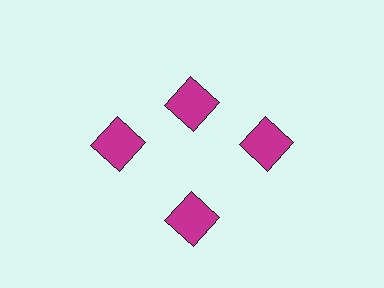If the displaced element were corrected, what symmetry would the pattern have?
It would have 4-fold rotational symmetry — the pattern would map onto itself every 90 degrees.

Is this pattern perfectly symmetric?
No. The 4 magenta squares are arranged in a ring, but one element near the 12 o'clock position is pulled inward toward the center, breaking the 4-fold rotational symmetry.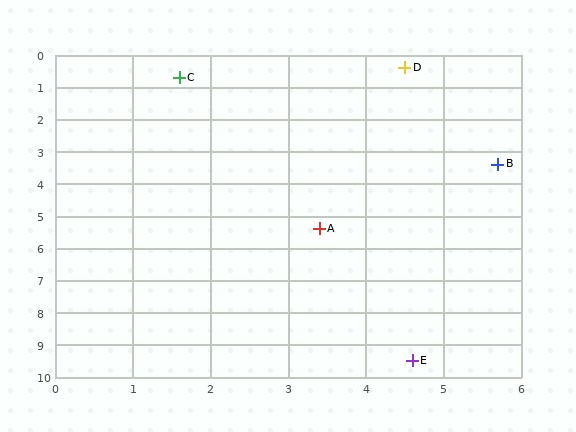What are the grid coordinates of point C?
Point C is at approximately (1.6, 0.7).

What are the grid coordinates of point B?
Point B is at approximately (5.7, 3.4).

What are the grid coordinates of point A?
Point A is at approximately (3.4, 5.4).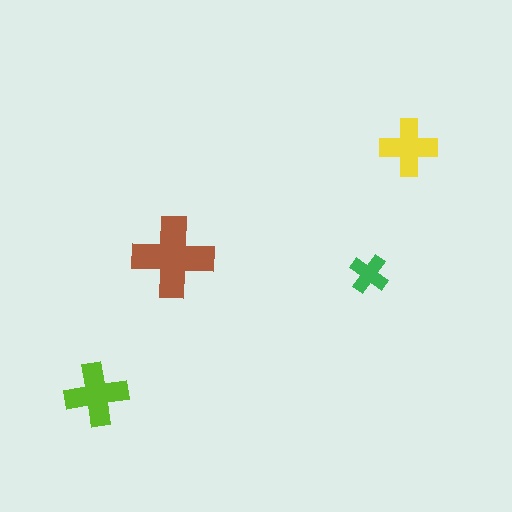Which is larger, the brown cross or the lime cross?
The brown one.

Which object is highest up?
The yellow cross is topmost.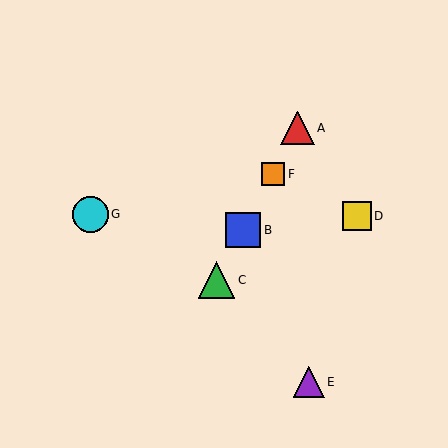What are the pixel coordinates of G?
Object G is at (90, 214).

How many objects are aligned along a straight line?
4 objects (A, B, C, F) are aligned along a straight line.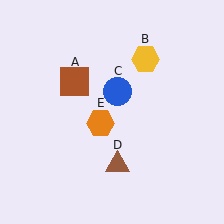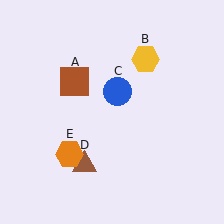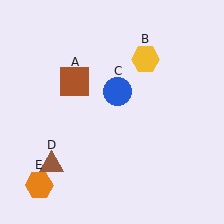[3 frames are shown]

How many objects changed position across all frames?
2 objects changed position: brown triangle (object D), orange hexagon (object E).